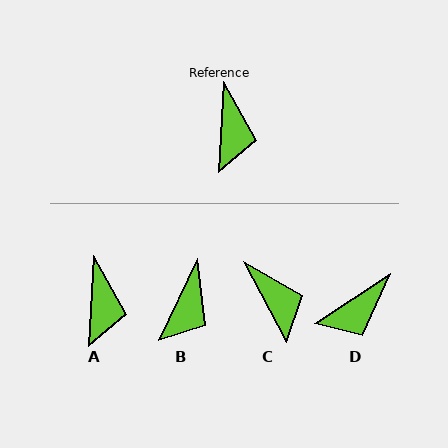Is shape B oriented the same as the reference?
No, it is off by about 22 degrees.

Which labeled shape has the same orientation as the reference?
A.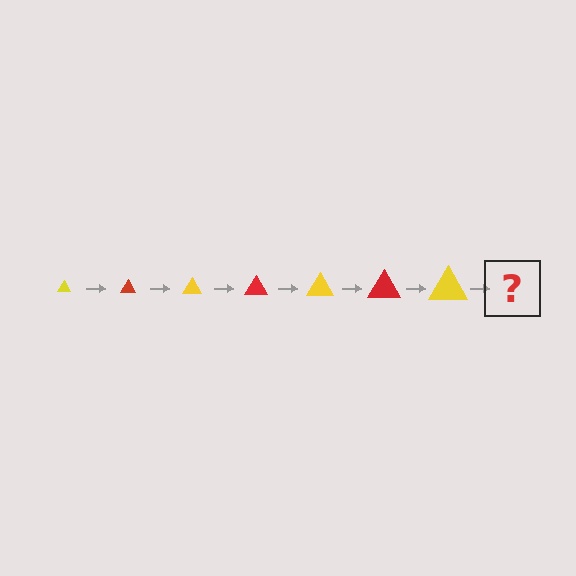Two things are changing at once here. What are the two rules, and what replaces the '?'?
The two rules are that the triangle grows larger each step and the color cycles through yellow and red. The '?' should be a red triangle, larger than the previous one.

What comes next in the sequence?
The next element should be a red triangle, larger than the previous one.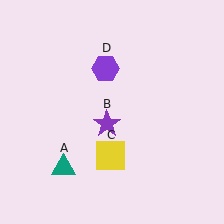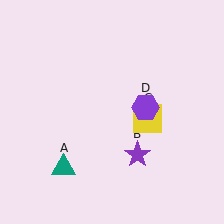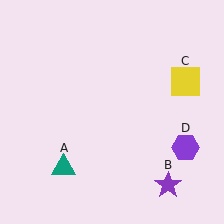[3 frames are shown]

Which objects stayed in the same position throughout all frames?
Teal triangle (object A) remained stationary.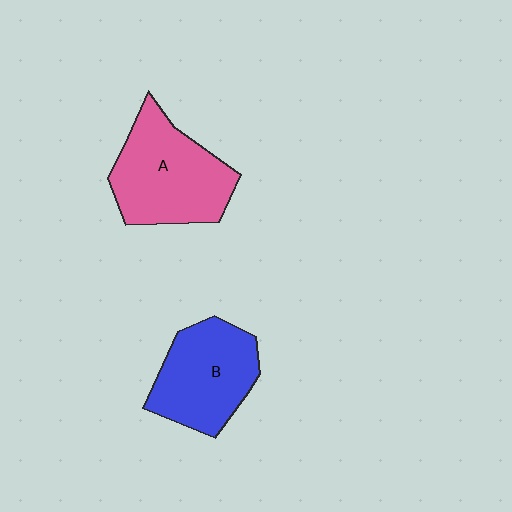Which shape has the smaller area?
Shape B (blue).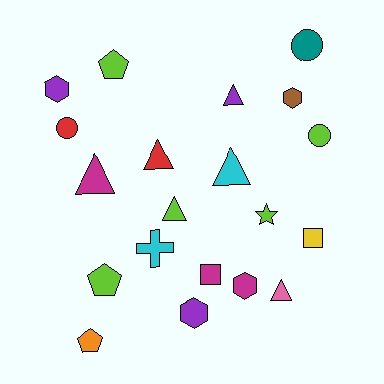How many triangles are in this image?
There are 6 triangles.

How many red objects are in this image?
There are 2 red objects.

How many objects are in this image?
There are 20 objects.